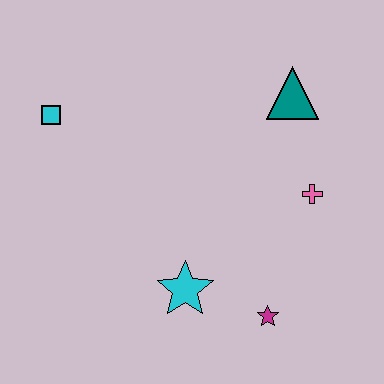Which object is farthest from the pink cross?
The cyan square is farthest from the pink cross.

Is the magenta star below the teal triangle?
Yes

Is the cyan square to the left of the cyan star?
Yes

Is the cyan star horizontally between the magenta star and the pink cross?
No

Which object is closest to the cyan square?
The cyan star is closest to the cyan square.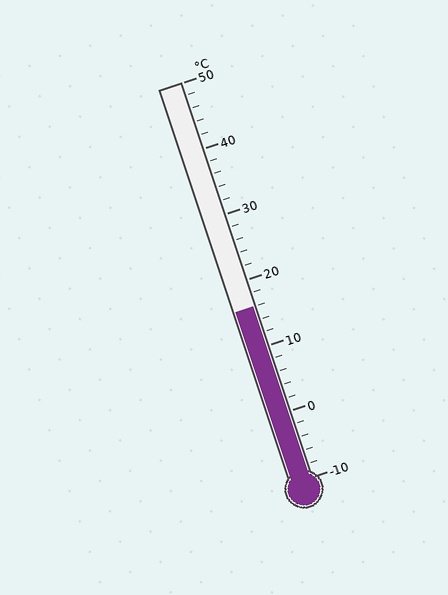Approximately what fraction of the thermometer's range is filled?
The thermometer is filled to approximately 45% of its range.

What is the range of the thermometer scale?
The thermometer scale ranges from -10°C to 50°C.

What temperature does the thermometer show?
The thermometer shows approximately 16°C.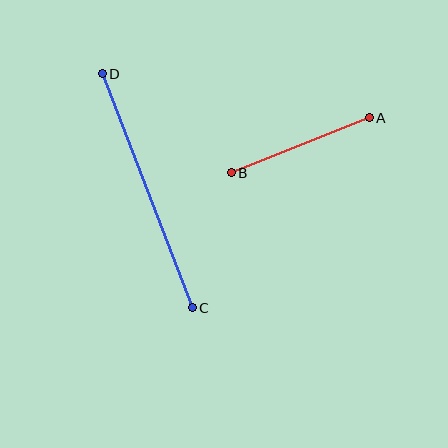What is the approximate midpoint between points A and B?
The midpoint is at approximately (300, 145) pixels.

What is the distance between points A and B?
The distance is approximately 149 pixels.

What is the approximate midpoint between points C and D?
The midpoint is at approximately (147, 191) pixels.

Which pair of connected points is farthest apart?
Points C and D are farthest apart.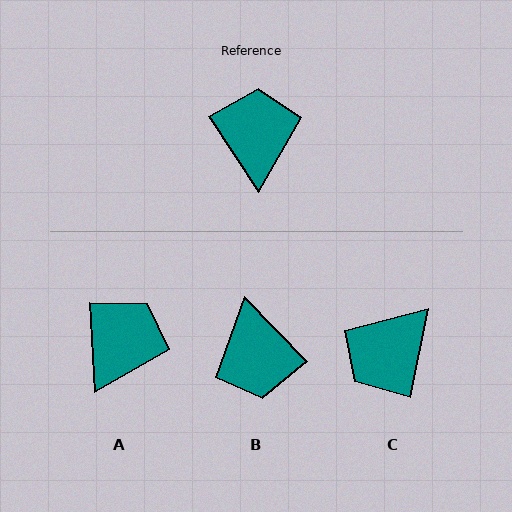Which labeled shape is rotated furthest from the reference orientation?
B, about 170 degrees away.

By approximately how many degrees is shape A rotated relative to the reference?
Approximately 30 degrees clockwise.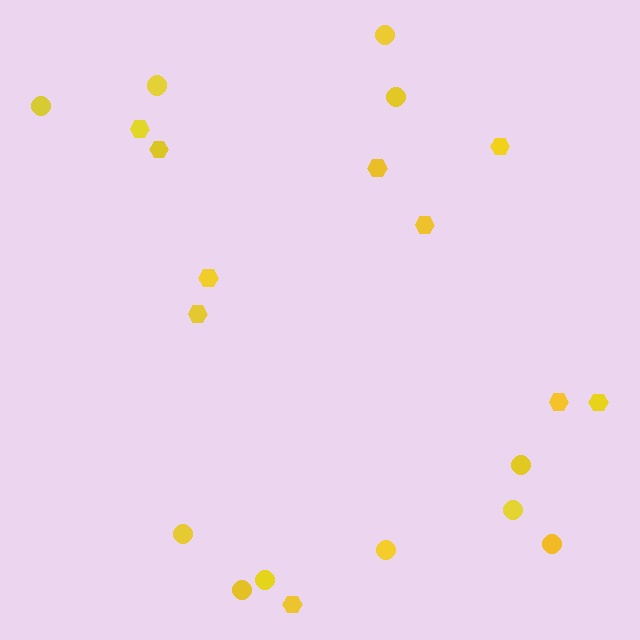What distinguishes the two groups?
There are 2 groups: one group of hexagons (10) and one group of circles (11).